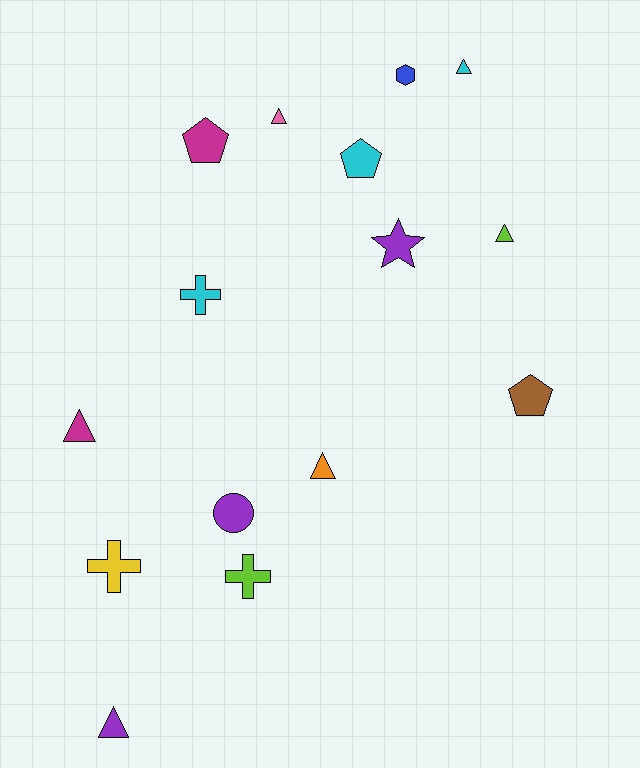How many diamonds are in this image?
There are no diamonds.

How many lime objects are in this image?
There are 2 lime objects.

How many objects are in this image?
There are 15 objects.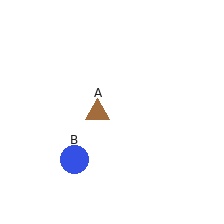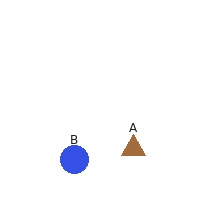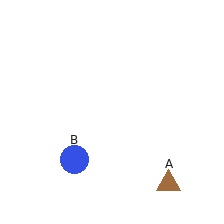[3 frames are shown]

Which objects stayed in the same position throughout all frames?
Blue circle (object B) remained stationary.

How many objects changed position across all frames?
1 object changed position: brown triangle (object A).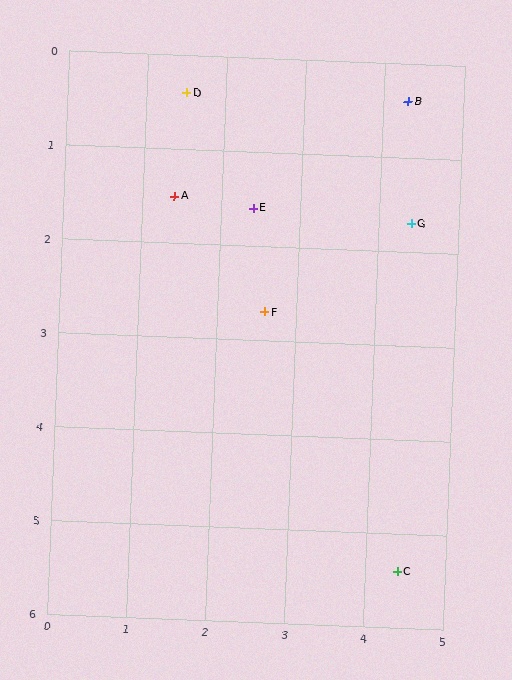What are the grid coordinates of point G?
Point G is at approximately (4.4, 1.7).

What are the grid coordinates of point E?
Point E is at approximately (2.4, 1.6).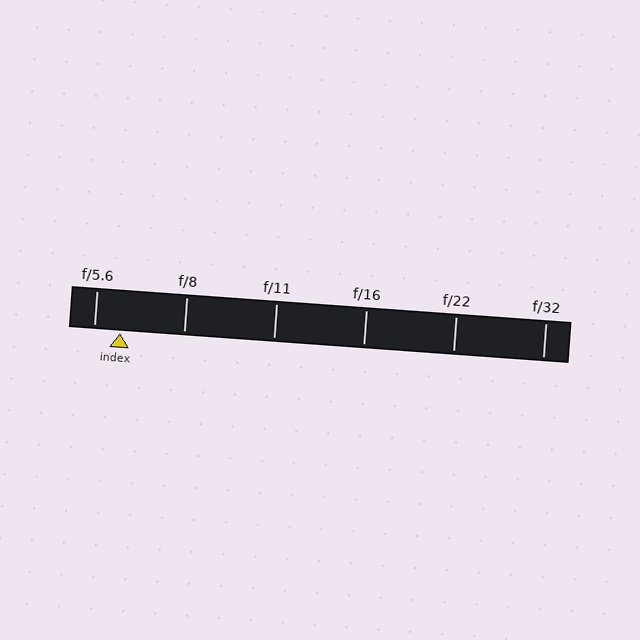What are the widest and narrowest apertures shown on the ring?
The widest aperture shown is f/5.6 and the narrowest is f/32.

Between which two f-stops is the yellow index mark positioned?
The index mark is between f/5.6 and f/8.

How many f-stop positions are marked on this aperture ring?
There are 6 f-stop positions marked.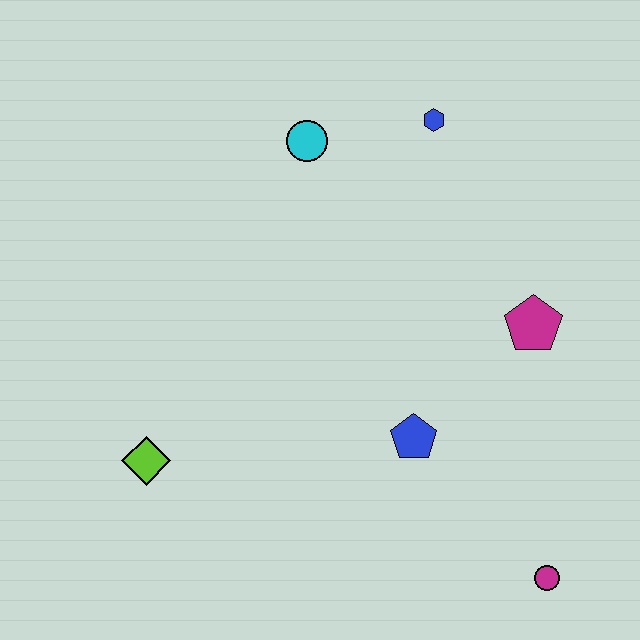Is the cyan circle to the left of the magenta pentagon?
Yes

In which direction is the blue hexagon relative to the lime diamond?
The blue hexagon is above the lime diamond.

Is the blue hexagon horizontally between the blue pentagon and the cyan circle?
No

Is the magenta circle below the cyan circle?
Yes